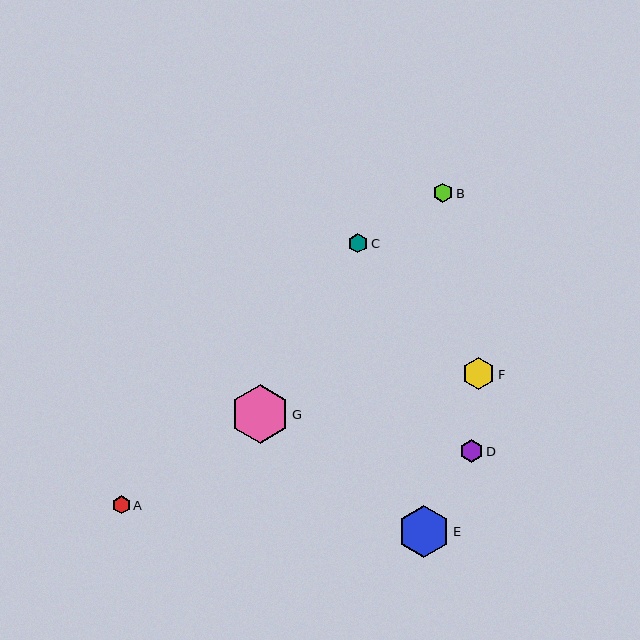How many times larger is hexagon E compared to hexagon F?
Hexagon E is approximately 1.6 times the size of hexagon F.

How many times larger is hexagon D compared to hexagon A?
Hexagon D is approximately 1.3 times the size of hexagon A.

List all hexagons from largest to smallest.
From largest to smallest: G, E, F, D, B, C, A.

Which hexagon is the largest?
Hexagon G is the largest with a size of approximately 58 pixels.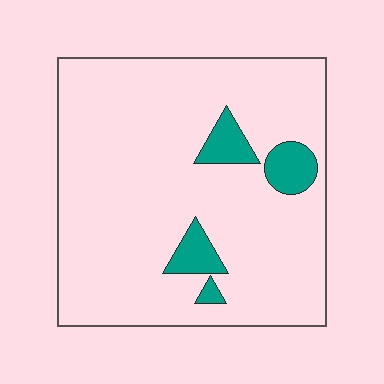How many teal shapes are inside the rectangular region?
4.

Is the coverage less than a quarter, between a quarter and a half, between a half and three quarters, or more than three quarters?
Less than a quarter.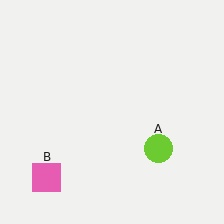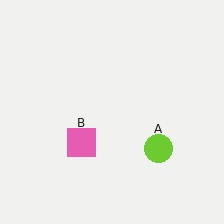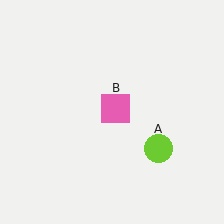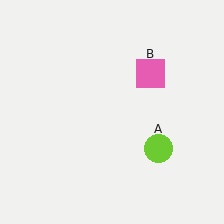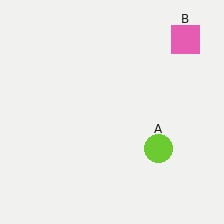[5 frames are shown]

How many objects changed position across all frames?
1 object changed position: pink square (object B).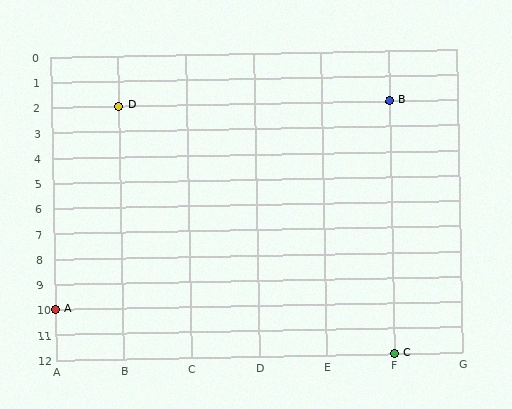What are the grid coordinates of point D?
Point D is at grid coordinates (B, 2).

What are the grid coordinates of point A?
Point A is at grid coordinates (A, 10).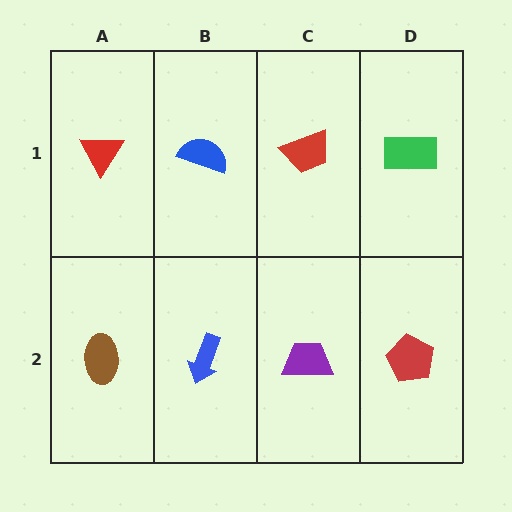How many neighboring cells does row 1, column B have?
3.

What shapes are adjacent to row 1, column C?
A purple trapezoid (row 2, column C), a blue semicircle (row 1, column B), a green rectangle (row 1, column D).